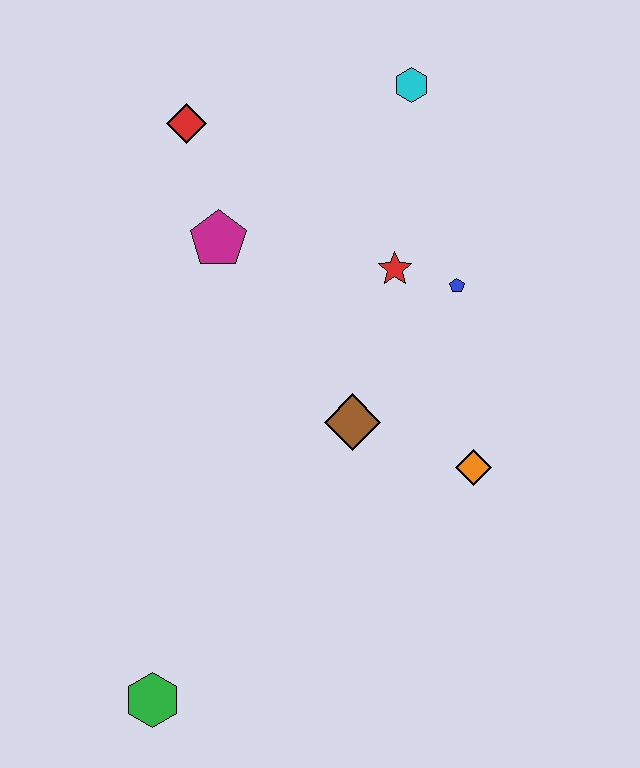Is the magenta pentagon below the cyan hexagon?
Yes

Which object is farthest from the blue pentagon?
The green hexagon is farthest from the blue pentagon.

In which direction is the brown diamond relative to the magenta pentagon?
The brown diamond is below the magenta pentagon.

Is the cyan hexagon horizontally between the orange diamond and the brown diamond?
Yes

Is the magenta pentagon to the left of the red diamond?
No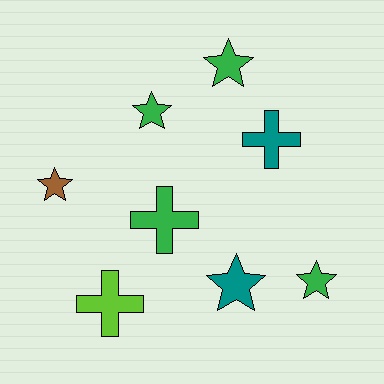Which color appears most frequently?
Green, with 4 objects.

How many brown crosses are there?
There are no brown crosses.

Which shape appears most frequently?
Star, with 5 objects.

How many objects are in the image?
There are 8 objects.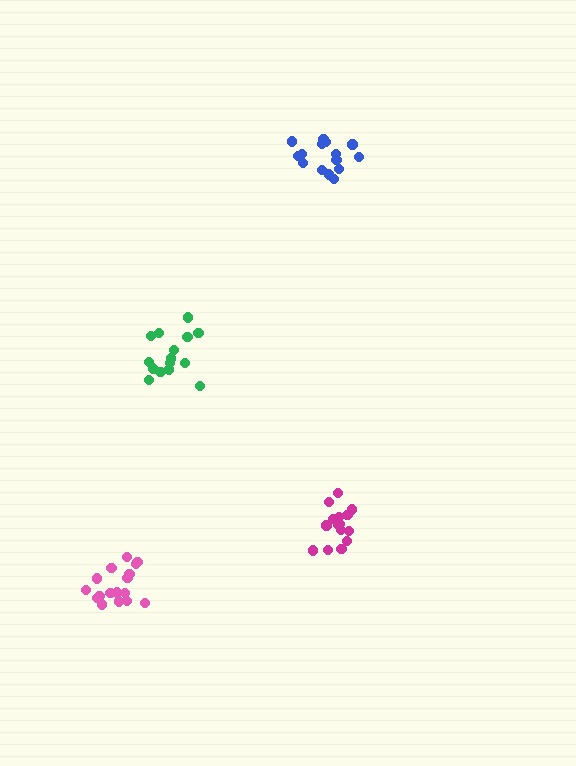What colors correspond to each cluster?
The clusters are colored: pink, magenta, blue, green.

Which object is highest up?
The blue cluster is topmost.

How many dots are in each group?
Group 1: 17 dots, Group 2: 15 dots, Group 3: 15 dots, Group 4: 15 dots (62 total).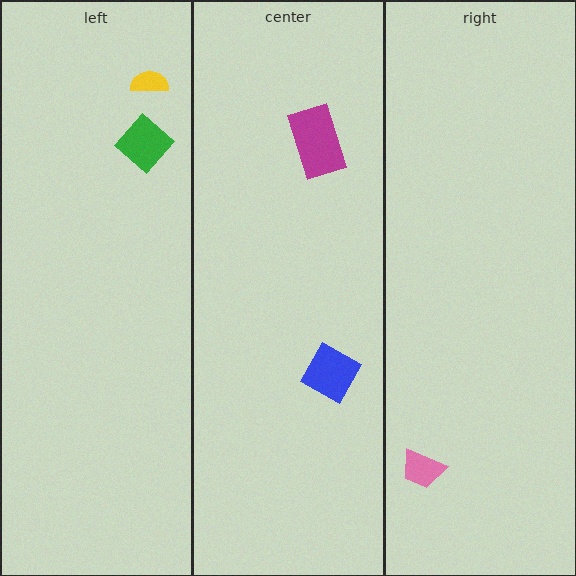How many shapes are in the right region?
1.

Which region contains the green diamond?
The left region.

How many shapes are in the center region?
2.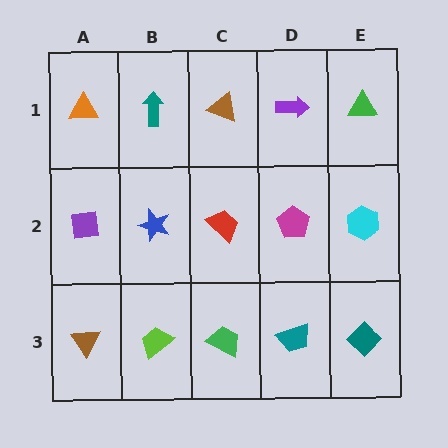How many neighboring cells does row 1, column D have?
3.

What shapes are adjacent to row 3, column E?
A cyan hexagon (row 2, column E), a teal trapezoid (row 3, column D).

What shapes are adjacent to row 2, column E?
A green triangle (row 1, column E), a teal diamond (row 3, column E), a magenta pentagon (row 2, column D).